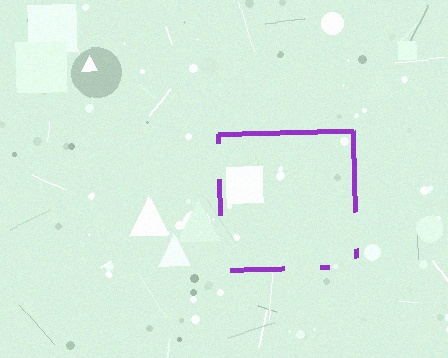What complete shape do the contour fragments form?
The contour fragments form a square.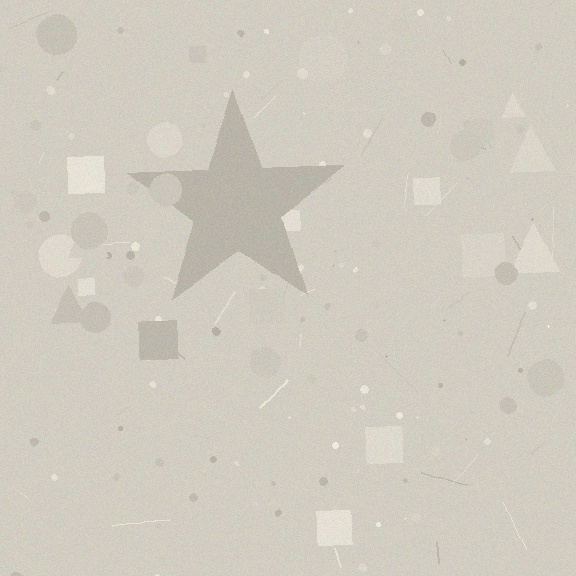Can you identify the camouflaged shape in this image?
The camouflaged shape is a star.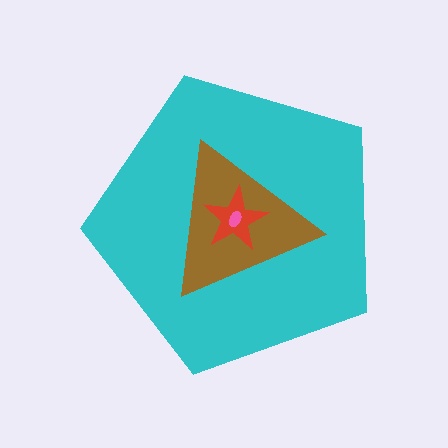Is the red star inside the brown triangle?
Yes.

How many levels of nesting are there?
4.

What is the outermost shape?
The cyan pentagon.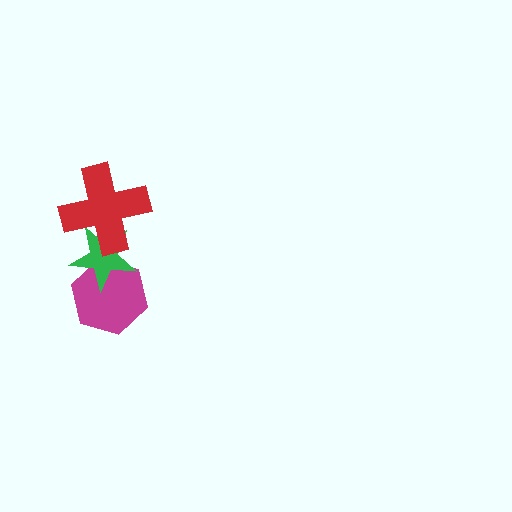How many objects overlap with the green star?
2 objects overlap with the green star.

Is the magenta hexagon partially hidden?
Yes, it is partially covered by another shape.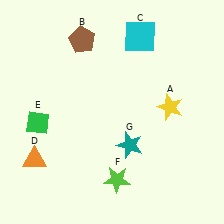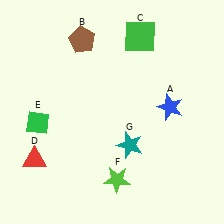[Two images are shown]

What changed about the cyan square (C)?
In Image 1, C is cyan. In Image 2, it changed to green.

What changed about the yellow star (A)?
In Image 1, A is yellow. In Image 2, it changed to blue.